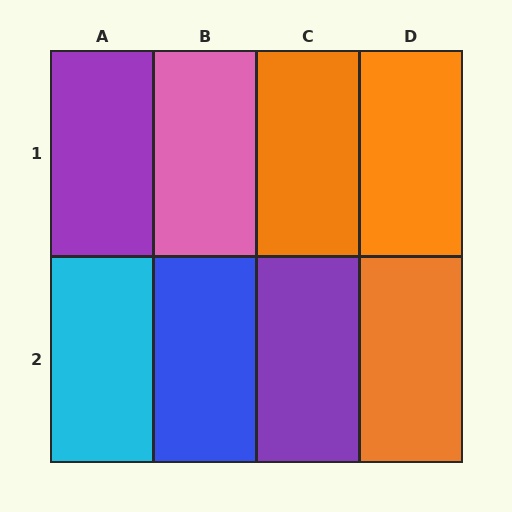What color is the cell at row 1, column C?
Orange.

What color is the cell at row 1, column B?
Pink.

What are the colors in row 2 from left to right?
Cyan, blue, purple, orange.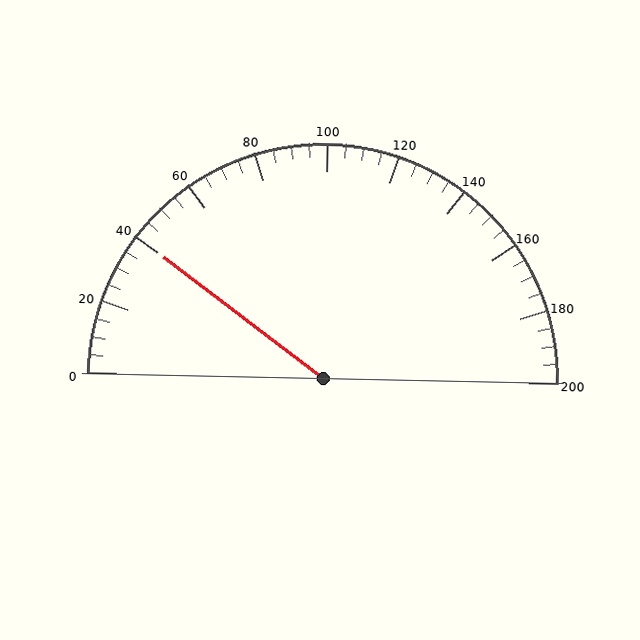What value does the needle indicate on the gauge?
The needle indicates approximately 40.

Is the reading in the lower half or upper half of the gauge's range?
The reading is in the lower half of the range (0 to 200).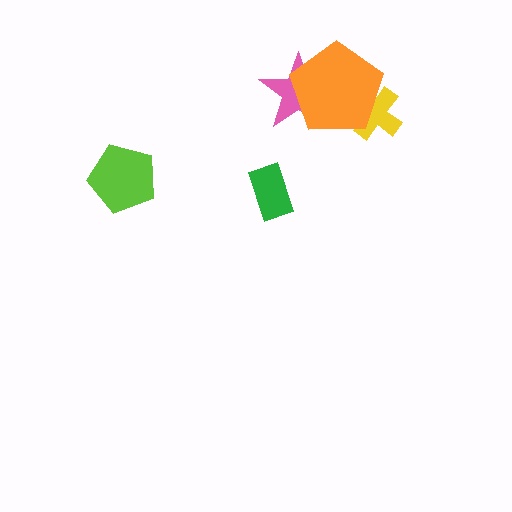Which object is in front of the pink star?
The orange pentagon is in front of the pink star.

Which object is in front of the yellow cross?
The orange pentagon is in front of the yellow cross.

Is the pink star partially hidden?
Yes, it is partially covered by another shape.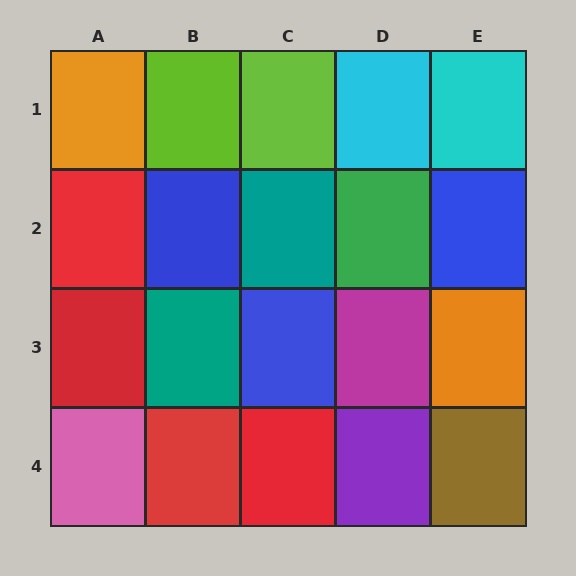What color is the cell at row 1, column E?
Cyan.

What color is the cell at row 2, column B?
Blue.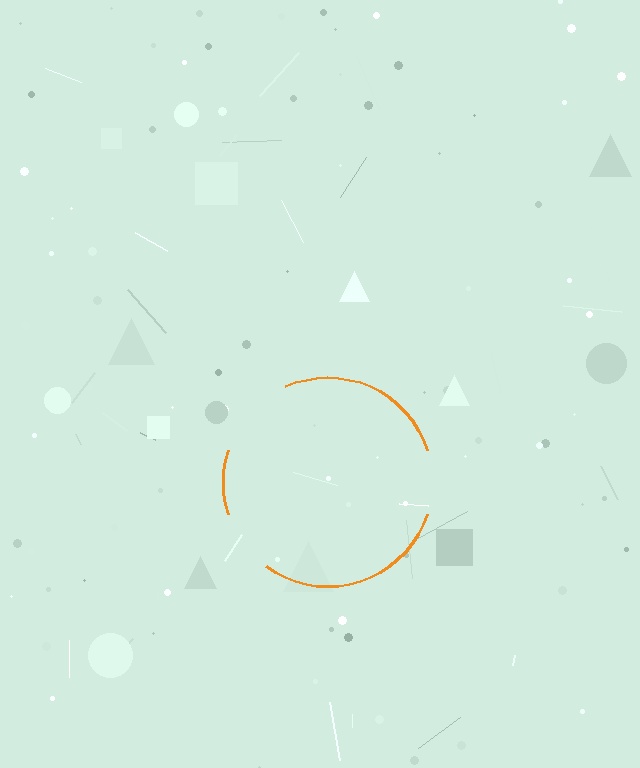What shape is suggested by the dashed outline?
The dashed outline suggests a circle.